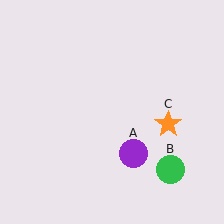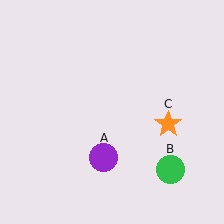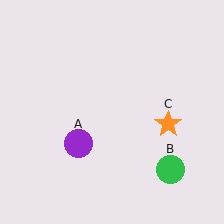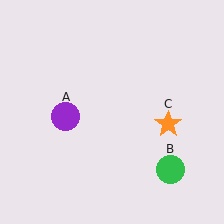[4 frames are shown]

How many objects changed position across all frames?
1 object changed position: purple circle (object A).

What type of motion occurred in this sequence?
The purple circle (object A) rotated clockwise around the center of the scene.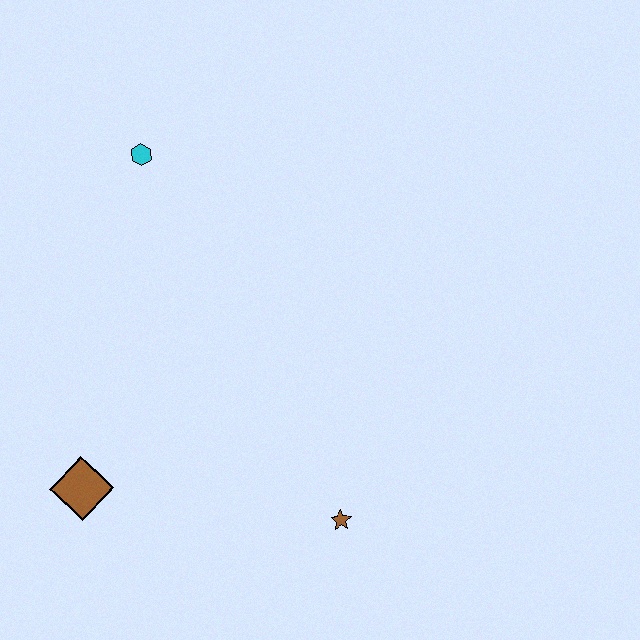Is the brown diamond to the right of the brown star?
No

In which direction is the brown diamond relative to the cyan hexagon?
The brown diamond is below the cyan hexagon.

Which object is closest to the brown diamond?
The brown star is closest to the brown diamond.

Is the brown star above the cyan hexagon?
No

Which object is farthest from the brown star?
The cyan hexagon is farthest from the brown star.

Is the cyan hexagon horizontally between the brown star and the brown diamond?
Yes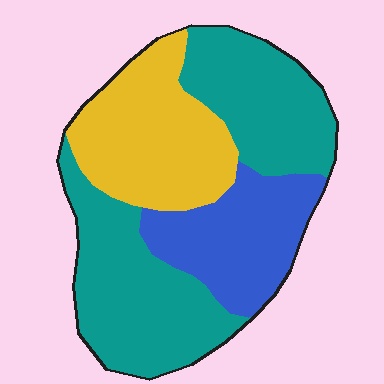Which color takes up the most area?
Teal, at roughly 50%.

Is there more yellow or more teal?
Teal.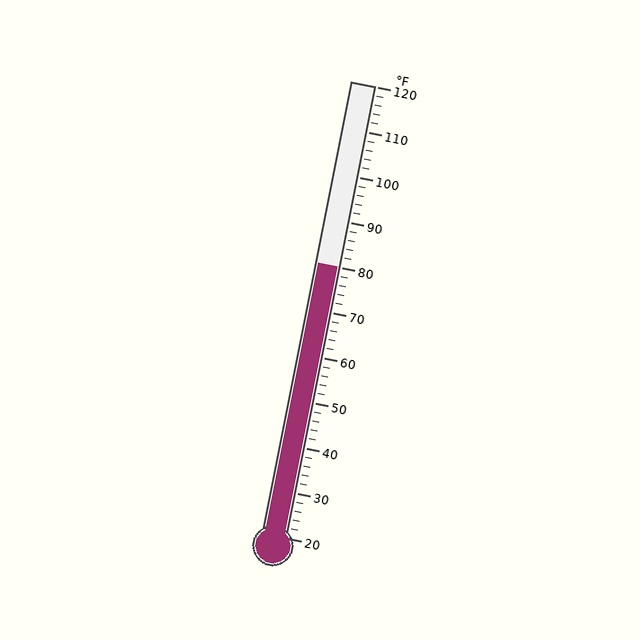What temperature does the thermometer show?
The thermometer shows approximately 80°F.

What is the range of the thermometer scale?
The thermometer scale ranges from 20°F to 120°F.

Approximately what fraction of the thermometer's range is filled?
The thermometer is filled to approximately 60% of its range.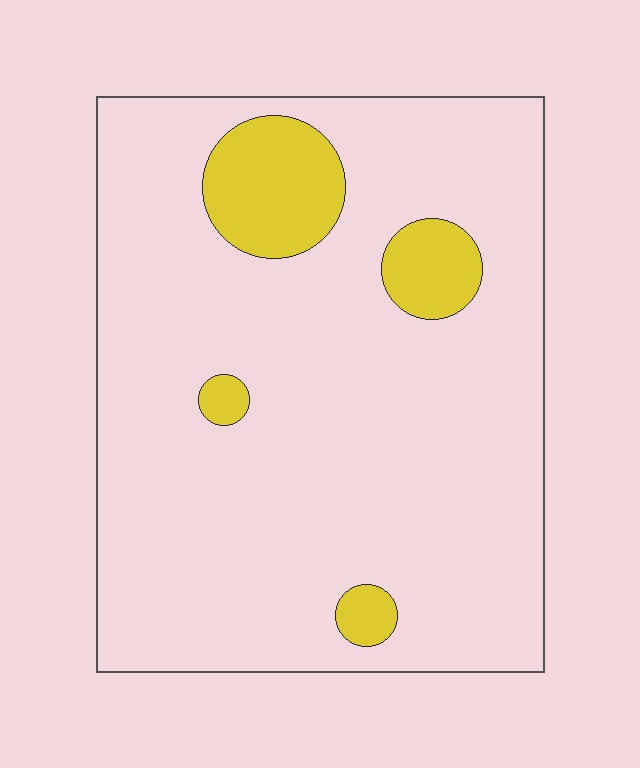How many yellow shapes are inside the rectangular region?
4.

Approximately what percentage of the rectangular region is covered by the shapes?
Approximately 10%.